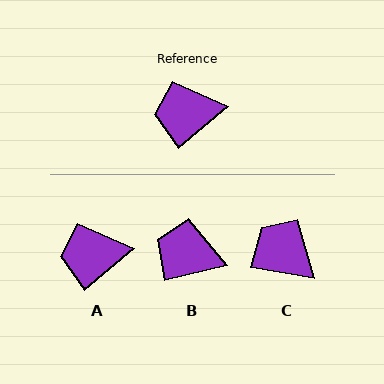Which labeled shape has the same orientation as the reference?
A.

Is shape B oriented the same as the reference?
No, it is off by about 27 degrees.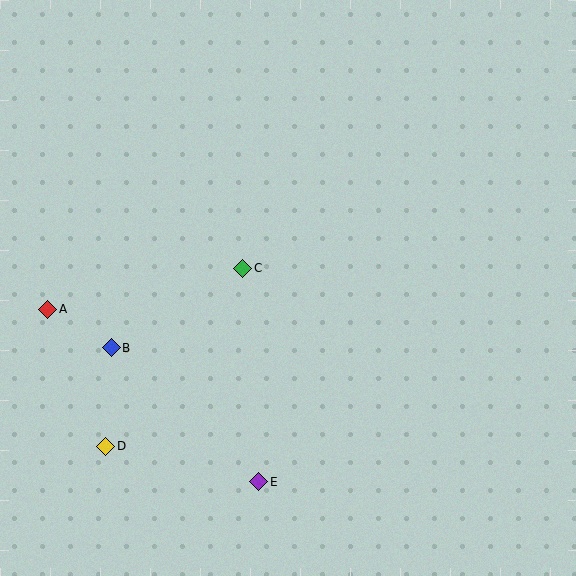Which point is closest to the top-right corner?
Point C is closest to the top-right corner.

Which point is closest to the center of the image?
Point C at (243, 268) is closest to the center.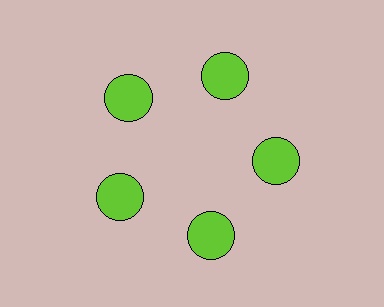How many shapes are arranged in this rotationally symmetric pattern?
There are 5 shapes, arranged in 5 groups of 1.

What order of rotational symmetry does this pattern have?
This pattern has 5-fold rotational symmetry.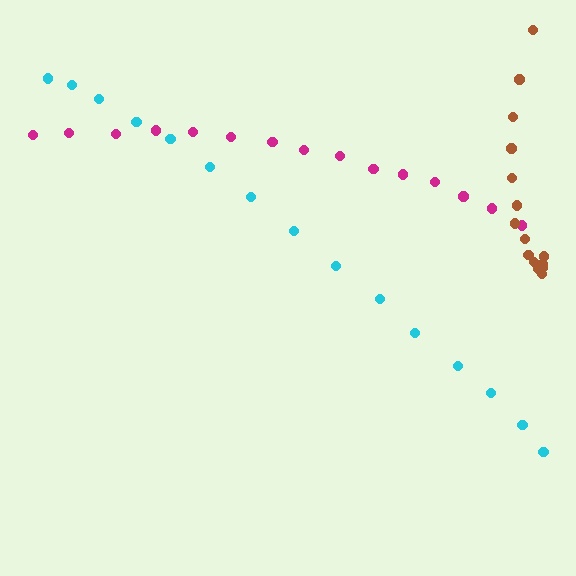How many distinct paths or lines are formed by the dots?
There are 3 distinct paths.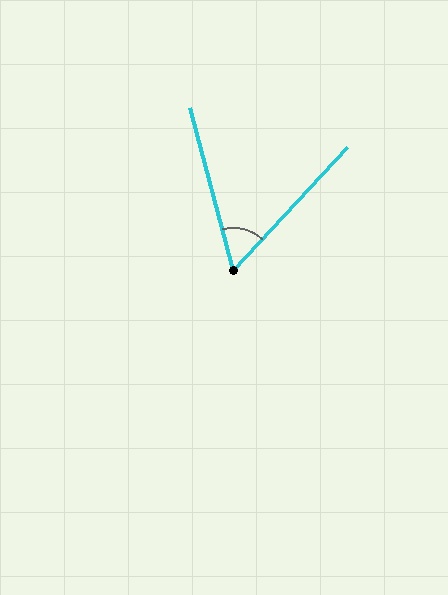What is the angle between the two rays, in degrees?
Approximately 58 degrees.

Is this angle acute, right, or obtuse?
It is acute.